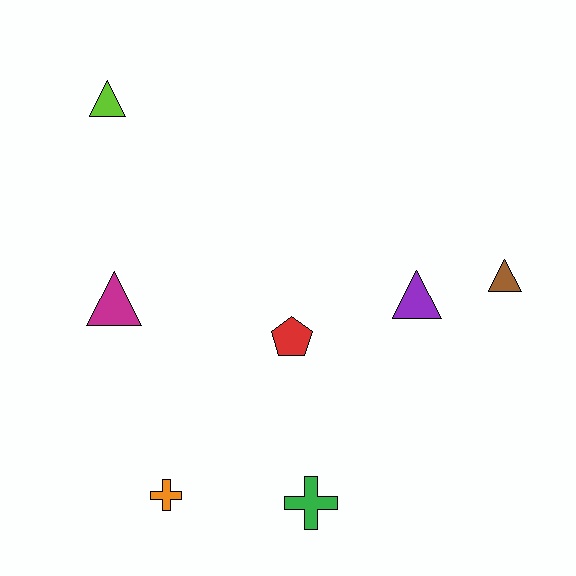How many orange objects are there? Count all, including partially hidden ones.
There is 1 orange object.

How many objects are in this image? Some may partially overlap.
There are 7 objects.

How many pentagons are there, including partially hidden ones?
There is 1 pentagon.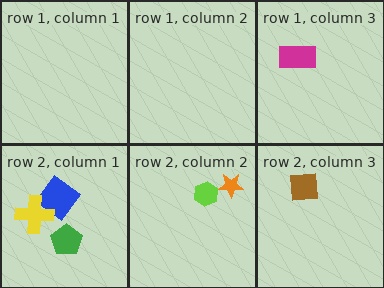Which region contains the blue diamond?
The row 2, column 1 region.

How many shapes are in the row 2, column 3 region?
1.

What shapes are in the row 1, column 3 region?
The magenta rectangle.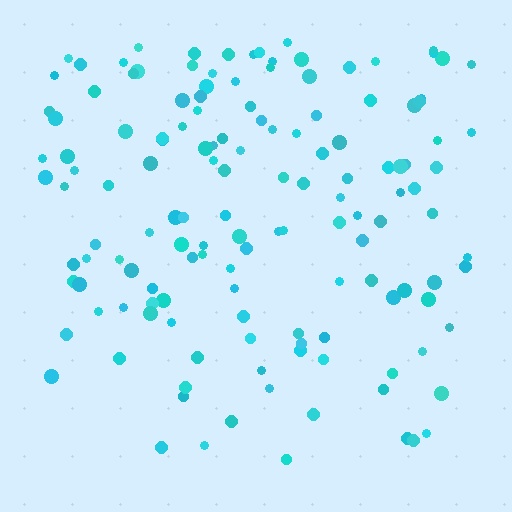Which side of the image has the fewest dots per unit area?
The bottom.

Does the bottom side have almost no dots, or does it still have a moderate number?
Still a moderate number, just noticeably fewer than the top.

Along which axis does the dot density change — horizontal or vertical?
Vertical.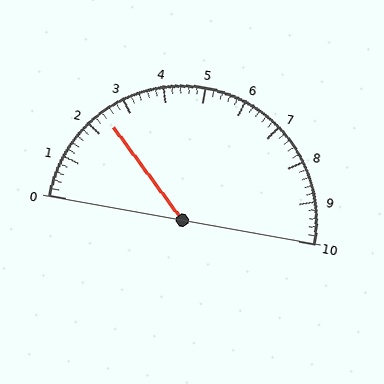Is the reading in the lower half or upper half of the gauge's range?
The reading is in the lower half of the range (0 to 10).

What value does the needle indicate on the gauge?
The needle indicates approximately 2.4.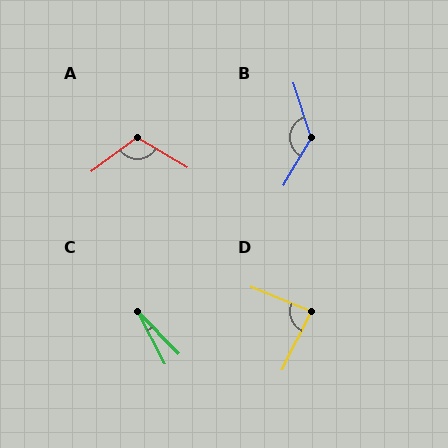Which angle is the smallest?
C, at approximately 16 degrees.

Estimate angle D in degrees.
Approximately 86 degrees.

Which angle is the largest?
B, at approximately 132 degrees.